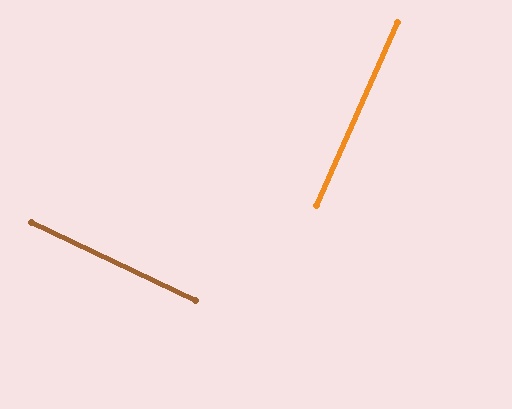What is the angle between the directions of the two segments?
Approximately 88 degrees.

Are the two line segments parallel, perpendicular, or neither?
Perpendicular — they meet at approximately 88°.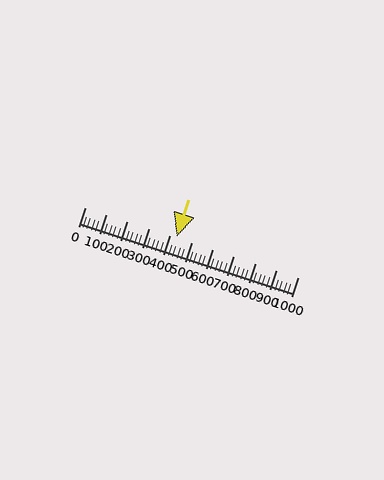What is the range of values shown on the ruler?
The ruler shows values from 0 to 1000.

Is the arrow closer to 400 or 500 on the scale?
The arrow is closer to 400.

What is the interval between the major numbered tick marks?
The major tick marks are spaced 100 units apart.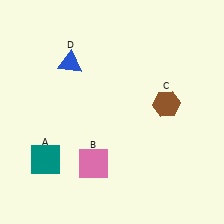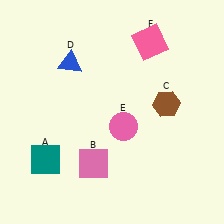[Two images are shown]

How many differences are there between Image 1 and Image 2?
There are 2 differences between the two images.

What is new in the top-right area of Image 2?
A pink square (F) was added in the top-right area of Image 2.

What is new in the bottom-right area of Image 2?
A pink circle (E) was added in the bottom-right area of Image 2.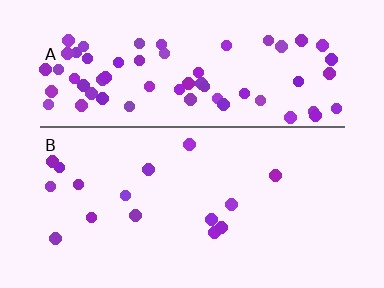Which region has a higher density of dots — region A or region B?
A (the top).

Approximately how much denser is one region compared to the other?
Approximately 4.4× — region A over region B.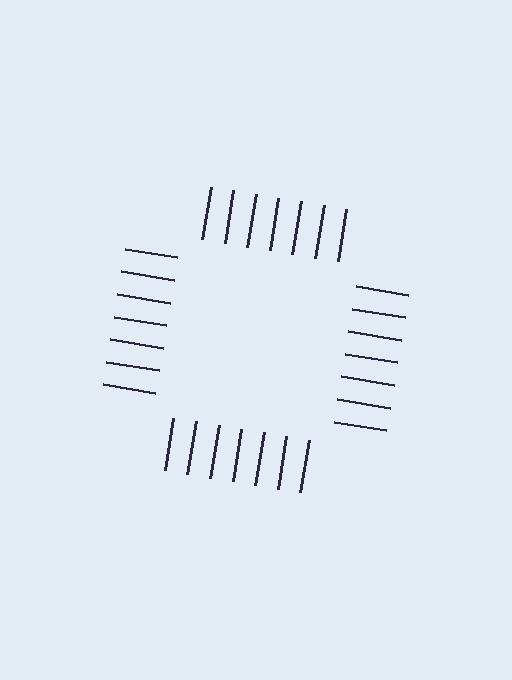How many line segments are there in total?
28 — 7 along each of the 4 edges.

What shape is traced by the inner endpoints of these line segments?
An illusory square — the line segments terminate on its edges but no continuous stroke is drawn.